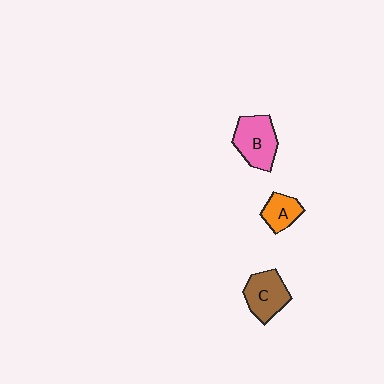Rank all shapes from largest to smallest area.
From largest to smallest: B (pink), C (brown), A (orange).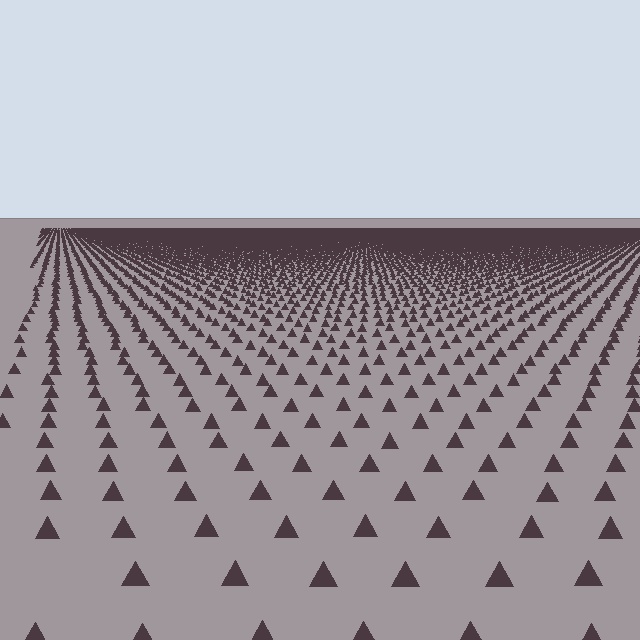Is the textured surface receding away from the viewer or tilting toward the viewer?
The surface is receding away from the viewer. Texture elements get smaller and denser toward the top.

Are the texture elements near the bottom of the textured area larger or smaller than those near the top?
Larger. Near the bottom, elements are closer to the viewer and appear at a bigger on-screen size.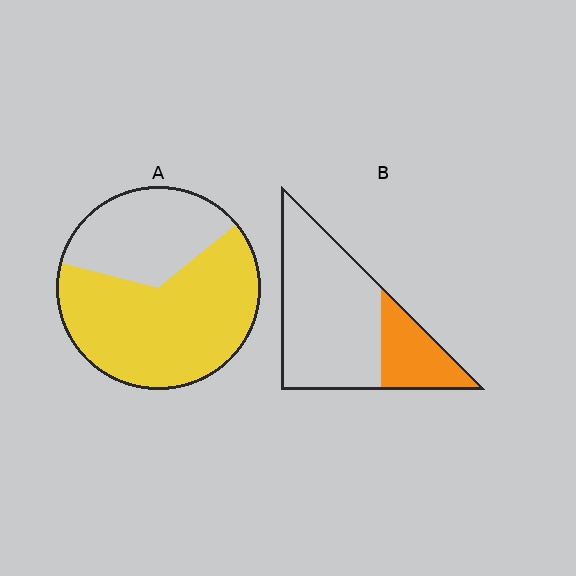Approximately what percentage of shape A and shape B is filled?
A is approximately 65% and B is approximately 25%.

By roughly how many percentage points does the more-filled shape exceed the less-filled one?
By roughly 40 percentage points (A over B).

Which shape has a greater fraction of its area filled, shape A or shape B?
Shape A.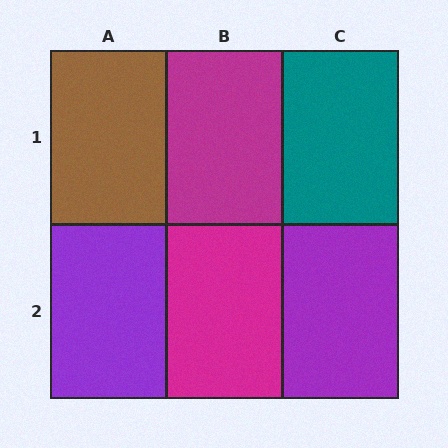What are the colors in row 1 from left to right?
Brown, magenta, teal.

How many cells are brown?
1 cell is brown.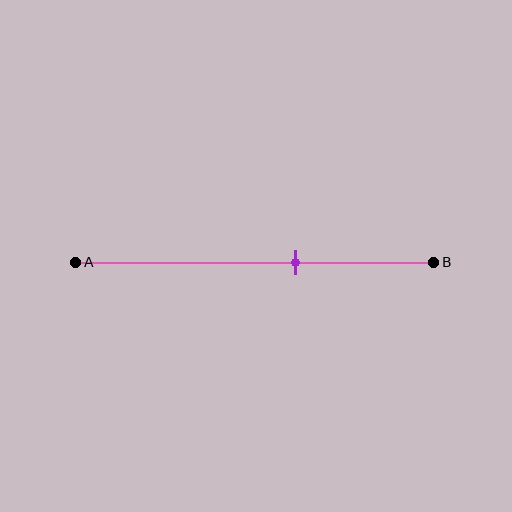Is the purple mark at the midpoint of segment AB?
No, the mark is at about 60% from A, not at the 50% midpoint.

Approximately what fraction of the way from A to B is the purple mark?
The purple mark is approximately 60% of the way from A to B.